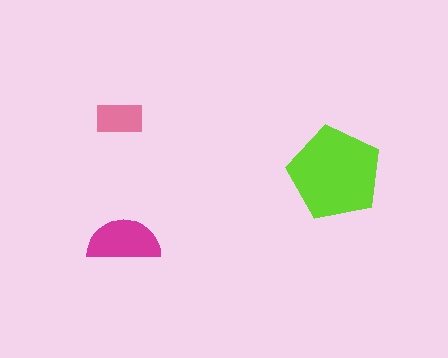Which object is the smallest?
The pink rectangle.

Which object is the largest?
The lime pentagon.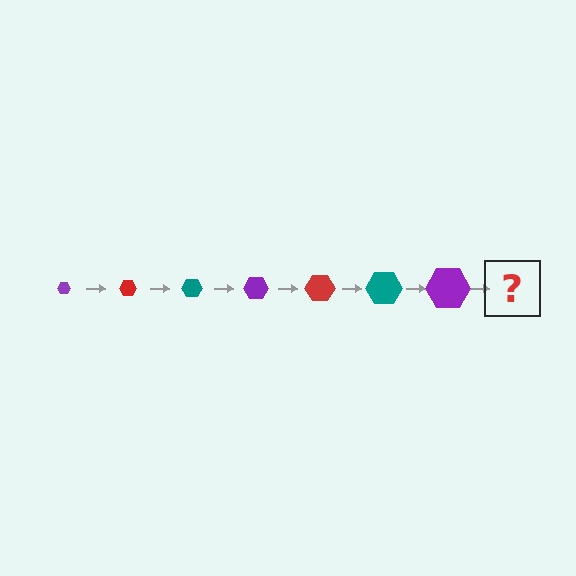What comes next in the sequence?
The next element should be a red hexagon, larger than the previous one.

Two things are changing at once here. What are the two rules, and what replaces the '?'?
The two rules are that the hexagon grows larger each step and the color cycles through purple, red, and teal. The '?' should be a red hexagon, larger than the previous one.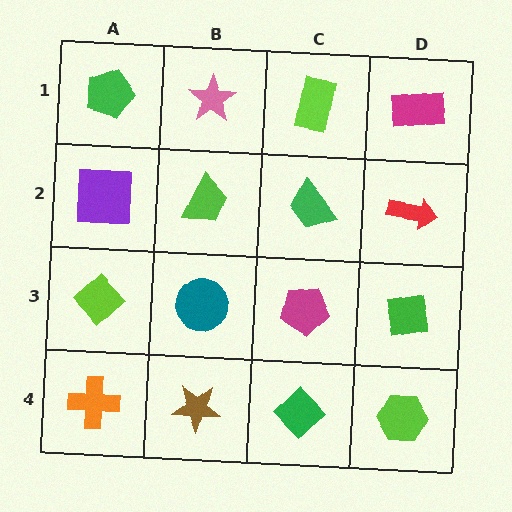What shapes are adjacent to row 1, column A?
A purple square (row 2, column A), a pink star (row 1, column B).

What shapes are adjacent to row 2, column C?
A lime rectangle (row 1, column C), a magenta pentagon (row 3, column C), a lime trapezoid (row 2, column B), a red arrow (row 2, column D).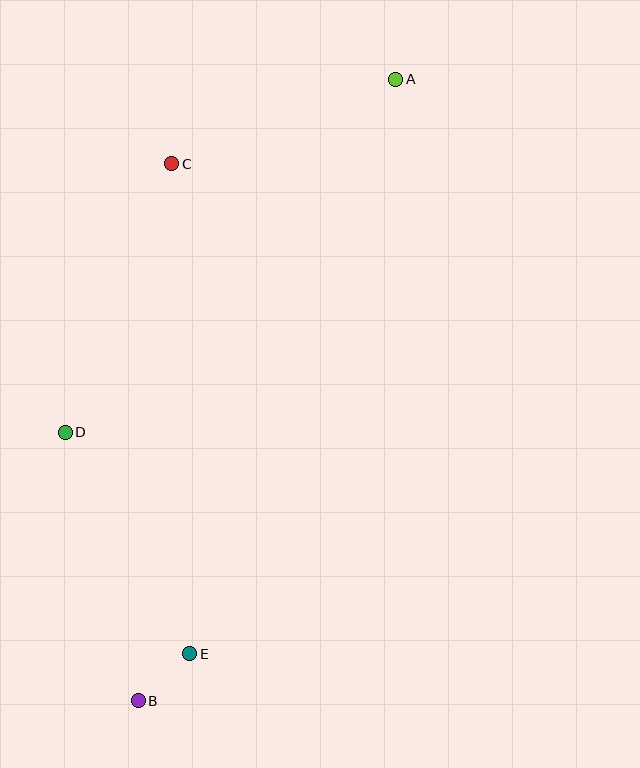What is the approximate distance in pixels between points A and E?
The distance between A and E is approximately 610 pixels.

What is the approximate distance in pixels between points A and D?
The distance between A and D is approximately 484 pixels.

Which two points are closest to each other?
Points B and E are closest to each other.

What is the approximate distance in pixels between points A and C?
The distance between A and C is approximately 240 pixels.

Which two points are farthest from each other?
Points A and B are farthest from each other.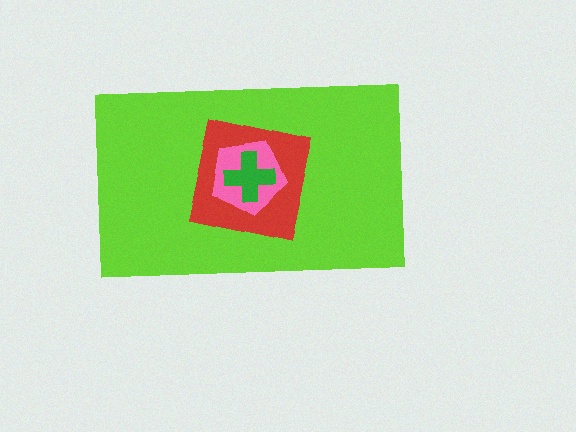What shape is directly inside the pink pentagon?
The green cross.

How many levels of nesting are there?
4.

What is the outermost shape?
The lime rectangle.